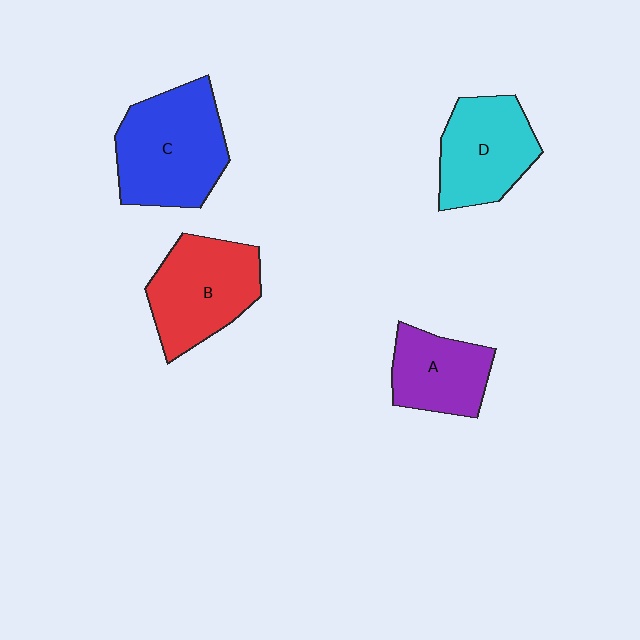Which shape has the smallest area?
Shape A (purple).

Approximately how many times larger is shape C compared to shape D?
Approximately 1.3 times.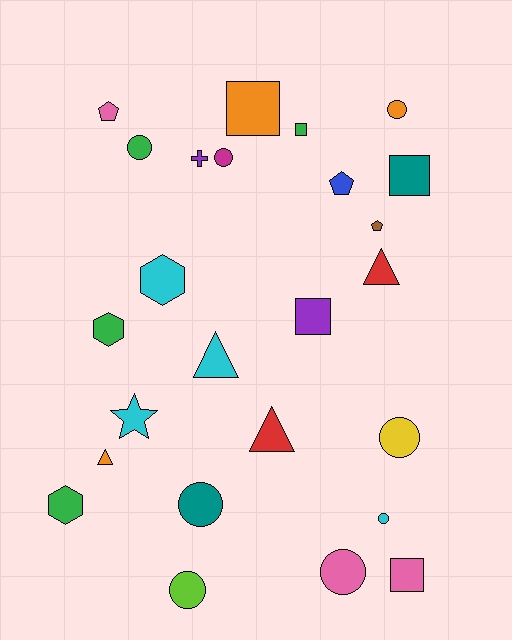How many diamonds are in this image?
There are no diamonds.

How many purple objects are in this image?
There are 2 purple objects.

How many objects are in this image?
There are 25 objects.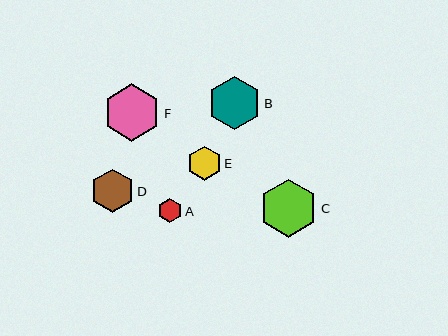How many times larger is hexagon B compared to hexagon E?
Hexagon B is approximately 1.5 times the size of hexagon E.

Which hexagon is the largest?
Hexagon C is the largest with a size of approximately 58 pixels.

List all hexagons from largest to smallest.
From largest to smallest: C, F, B, D, E, A.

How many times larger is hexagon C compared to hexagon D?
Hexagon C is approximately 1.3 times the size of hexagon D.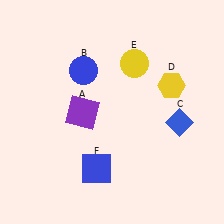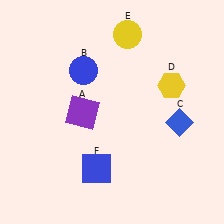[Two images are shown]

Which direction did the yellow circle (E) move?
The yellow circle (E) moved up.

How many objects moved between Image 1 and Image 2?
1 object moved between the two images.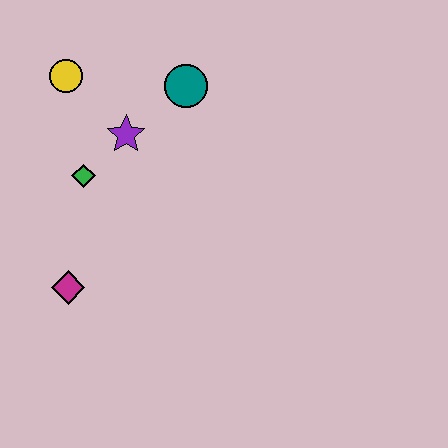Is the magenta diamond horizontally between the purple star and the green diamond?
No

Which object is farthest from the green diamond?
The teal circle is farthest from the green diamond.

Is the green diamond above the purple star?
No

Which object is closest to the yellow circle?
The purple star is closest to the yellow circle.